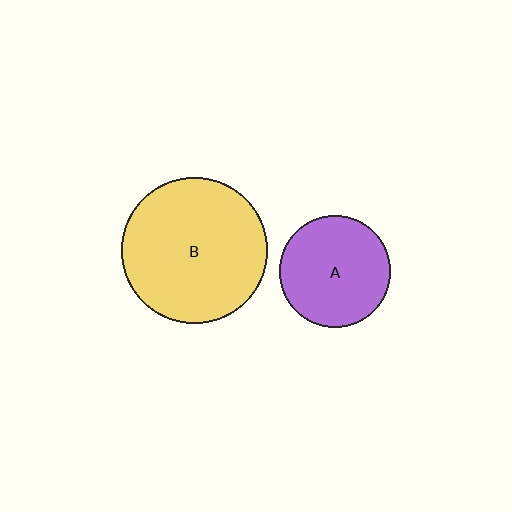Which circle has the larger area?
Circle B (yellow).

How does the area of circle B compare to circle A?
Approximately 1.7 times.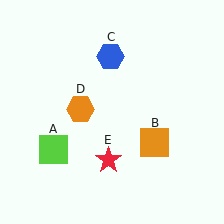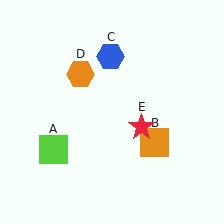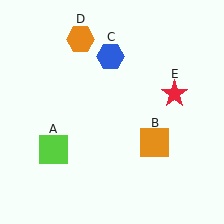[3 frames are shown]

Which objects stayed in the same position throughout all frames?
Lime square (object A) and orange square (object B) and blue hexagon (object C) remained stationary.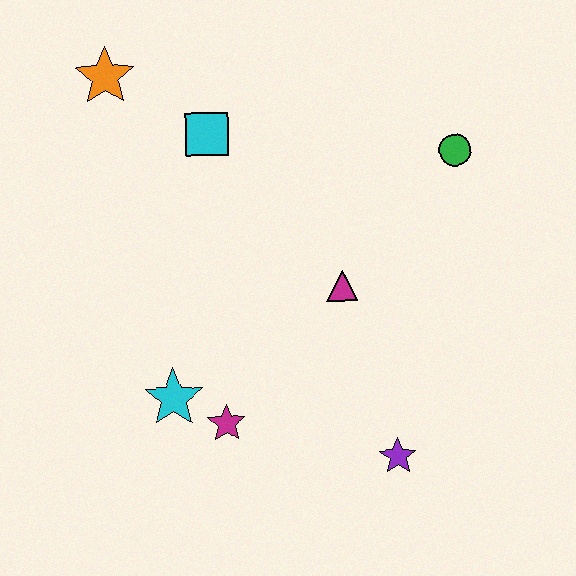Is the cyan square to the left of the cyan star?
No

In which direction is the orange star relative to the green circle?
The orange star is to the left of the green circle.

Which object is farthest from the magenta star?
The orange star is farthest from the magenta star.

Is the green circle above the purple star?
Yes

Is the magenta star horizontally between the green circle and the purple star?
No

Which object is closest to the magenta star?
The cyan star is closest to the magenta star.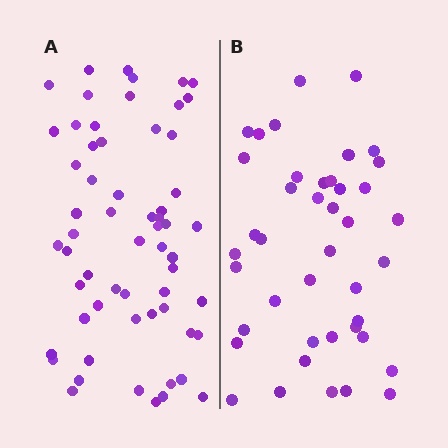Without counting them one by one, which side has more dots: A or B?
Region A (the left region) has more dots.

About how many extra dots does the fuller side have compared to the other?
Region A has approximately 20 more dots than region B.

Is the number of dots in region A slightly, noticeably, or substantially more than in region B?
Region A has noticeably more, but not dramatically so. The ratio is roughly 1.4 to 1.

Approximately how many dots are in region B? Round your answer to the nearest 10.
About 40 dots. (The exact count is 42, which rounds to 40.)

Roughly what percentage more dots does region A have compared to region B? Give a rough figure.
About 45% more.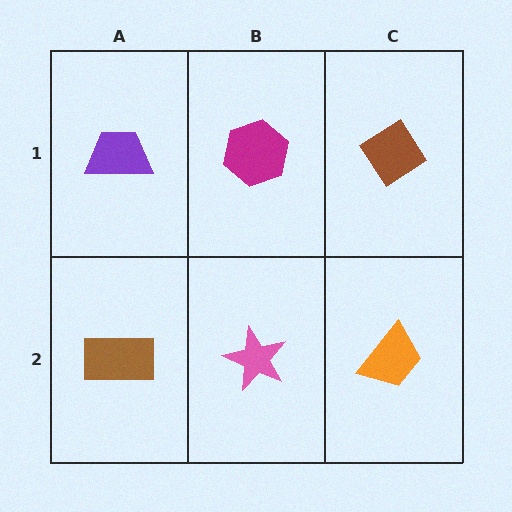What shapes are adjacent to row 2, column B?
A magenta hexagon (row 1, column B), a brown rectangle (row 2, column A), an orange trapezoid (row 2, column C).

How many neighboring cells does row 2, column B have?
3.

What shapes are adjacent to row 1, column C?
An orange trapezoid (row 2, column C), a magenta hexagon (row 1, column B).